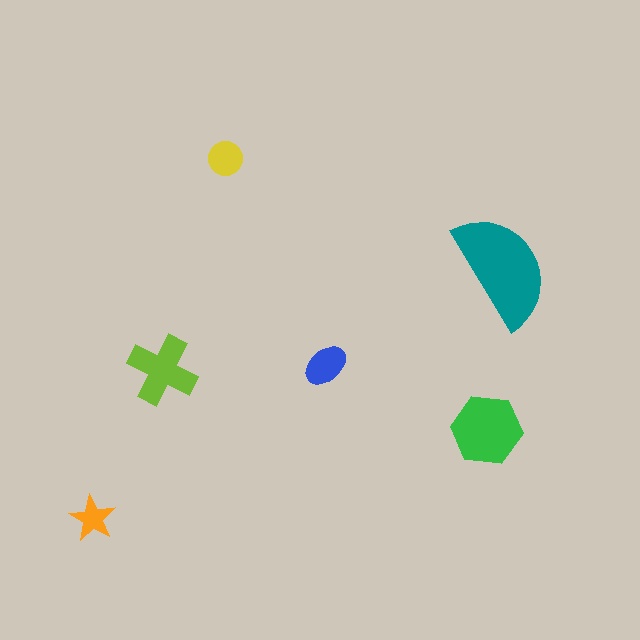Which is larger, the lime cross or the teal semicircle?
The teal semicircle.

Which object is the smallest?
The orange star.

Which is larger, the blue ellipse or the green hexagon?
The green hexagon.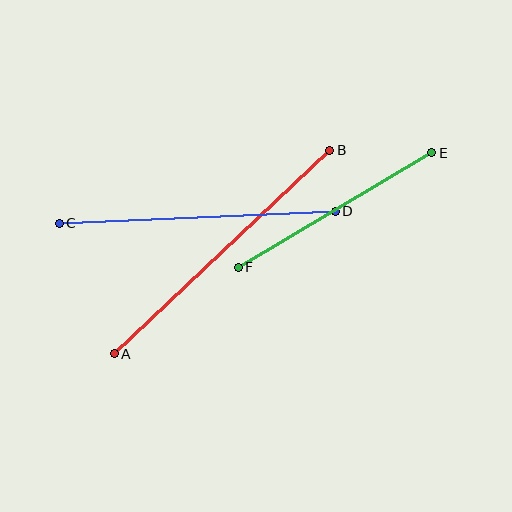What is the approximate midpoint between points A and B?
The midpoint is at approximately (222, 252) pixels.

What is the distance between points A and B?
The distance is approximately 296 pixels.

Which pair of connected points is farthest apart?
Points A and B are farthest apart.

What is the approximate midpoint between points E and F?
The midpoint is at approximately (335, 210) pixels.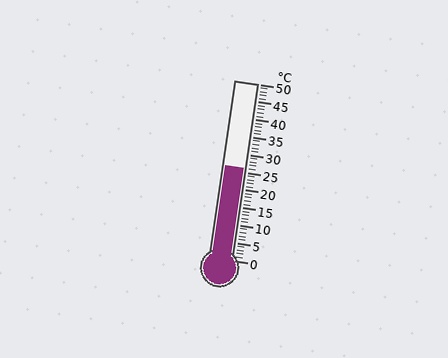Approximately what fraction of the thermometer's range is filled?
The thermometer is filled to approximately 50% of its range.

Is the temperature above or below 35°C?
The temperature is below 35°C.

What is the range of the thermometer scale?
The thermometer scale ranges from 0°C to 50°C.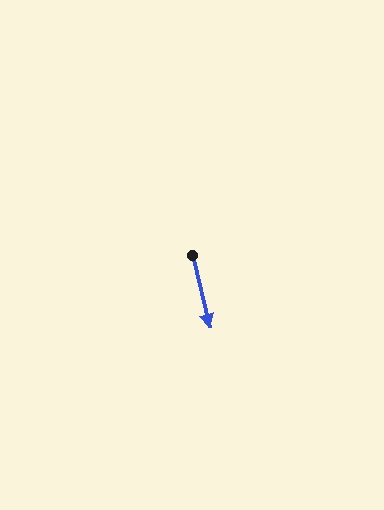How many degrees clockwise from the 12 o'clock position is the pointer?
Approximately 166 degrees.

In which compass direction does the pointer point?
South.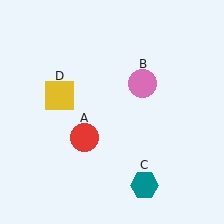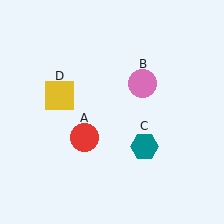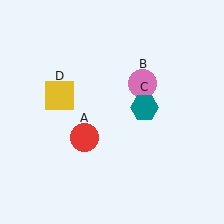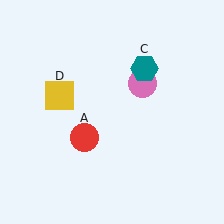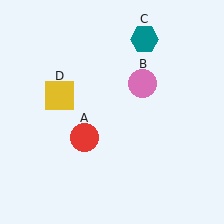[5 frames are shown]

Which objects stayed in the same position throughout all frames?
Red circle (object A) and pink circle (object B) and yellow square (object D) remained stationary.